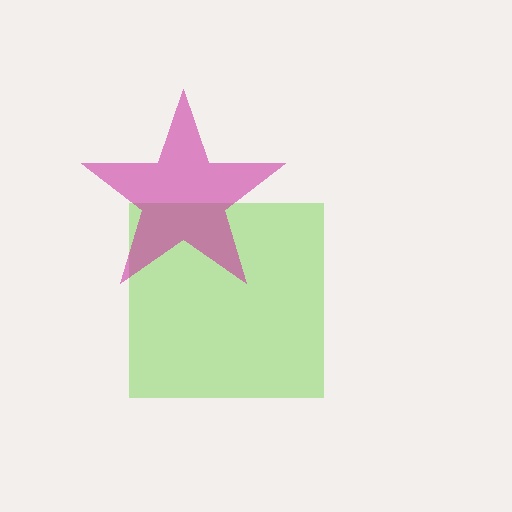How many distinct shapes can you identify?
There are 2 distinct shapes: a lime square, a magenta star.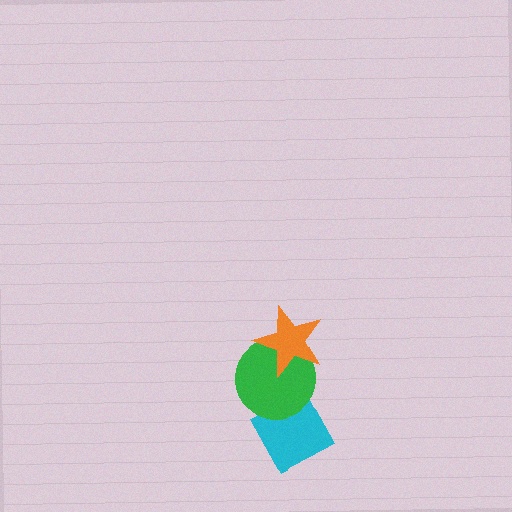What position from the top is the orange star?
The orange star is 1st from the top.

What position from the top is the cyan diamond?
The cyan diamond is 3rd from the top.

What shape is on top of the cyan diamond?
The green circle is on top of the cyan diamond.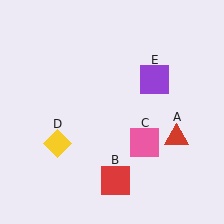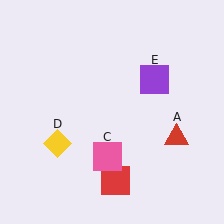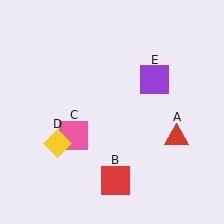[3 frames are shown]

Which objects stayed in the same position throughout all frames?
Red triangle (object A) and red square (object B) and yellow diamond (object D) and purple square (object E) remained stationary.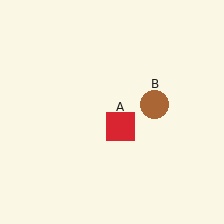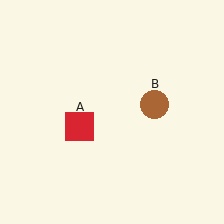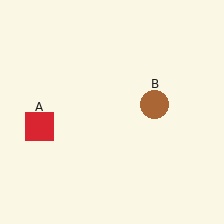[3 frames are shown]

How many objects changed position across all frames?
1 object changed position: red square (object A).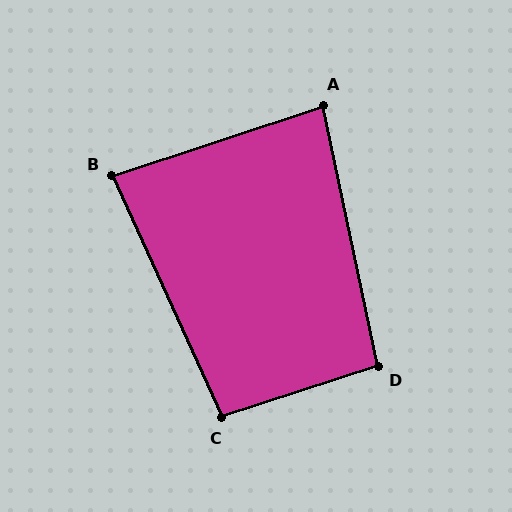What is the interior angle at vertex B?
Approximately 84 degrees (acute).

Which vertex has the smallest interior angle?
A, at approximately 84 degrees.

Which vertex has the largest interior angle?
C, at approximately 96 degrees.